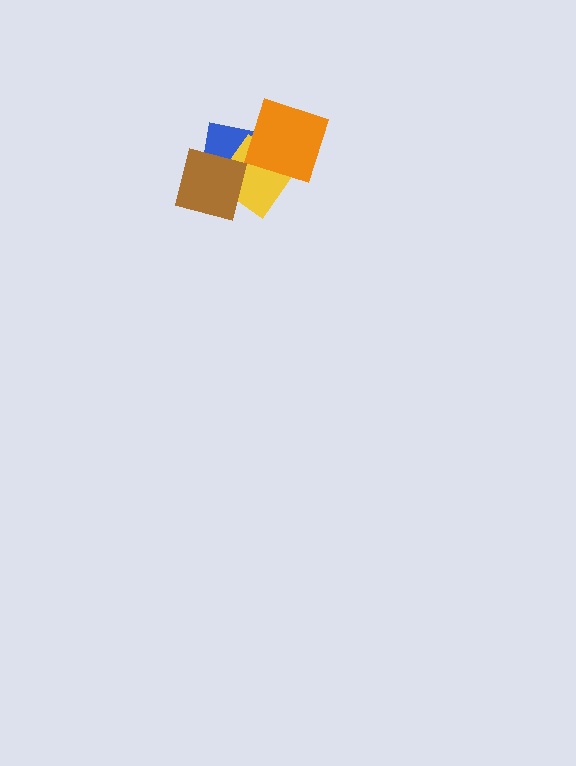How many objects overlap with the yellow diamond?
3 objects overlap with the yellow diamond.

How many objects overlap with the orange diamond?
2 objects overlap with the orange diamond.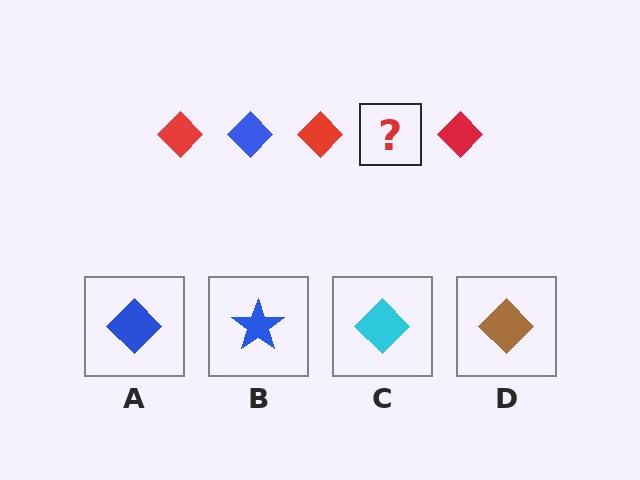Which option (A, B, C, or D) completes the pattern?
A.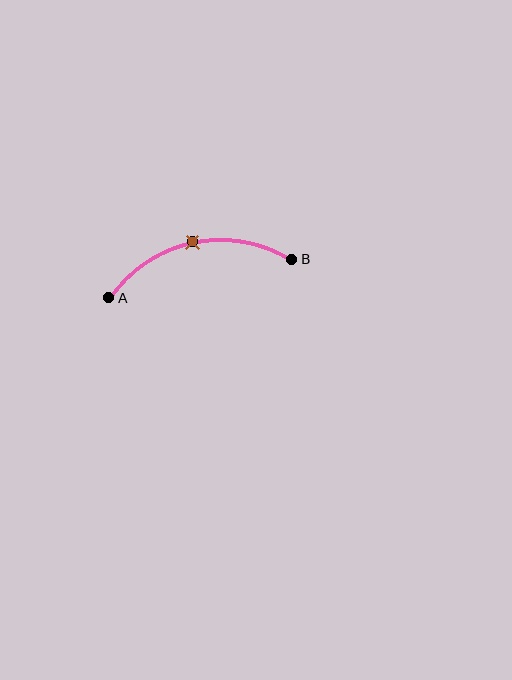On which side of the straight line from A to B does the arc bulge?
The arc bulges above the straight line connecting A and B.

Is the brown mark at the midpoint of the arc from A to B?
Yes. The brown mark lies on the arc at equal arc-length from both A and B — it is the arc midpoint.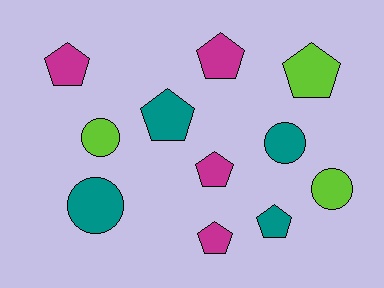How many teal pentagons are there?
There are 2 teal pentagons.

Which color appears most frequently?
Magenta, with 4 objects.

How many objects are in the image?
There are 11 objects.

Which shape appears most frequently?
Pentagon, with 7 objects.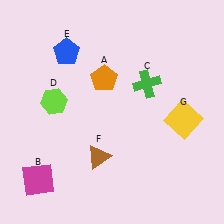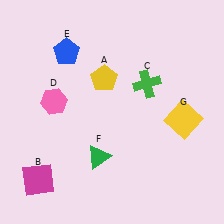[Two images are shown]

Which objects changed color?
A changed from orange to yellow. D changed from lime to pink. F changed from brown to green.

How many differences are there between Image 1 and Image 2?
There are 3 differences between the two images.